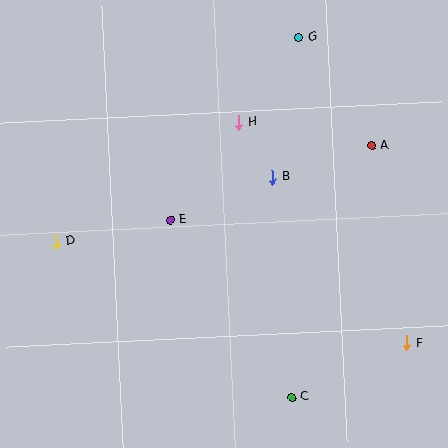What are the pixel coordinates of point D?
Point D is at (56, 242).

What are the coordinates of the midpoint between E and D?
The midpoint between E and D is at (113, 231).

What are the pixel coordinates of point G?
Point G is at (299, 37).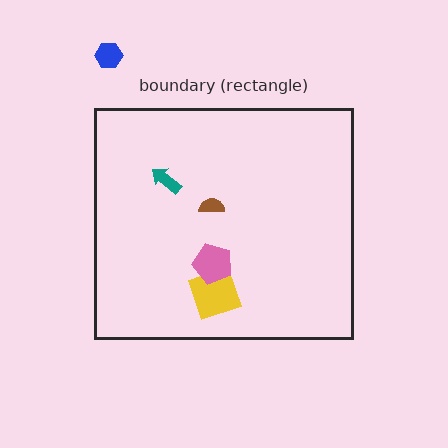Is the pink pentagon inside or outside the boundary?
Inside.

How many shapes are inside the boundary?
4 inside, 1 outside.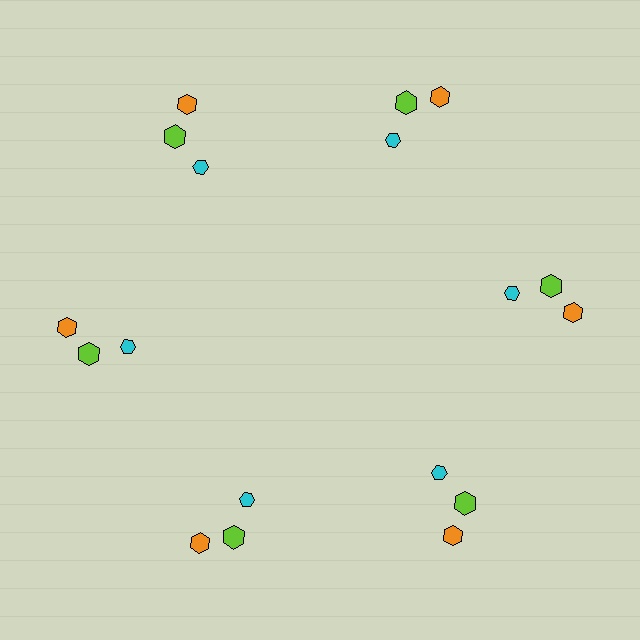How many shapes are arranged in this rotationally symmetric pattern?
There are 18 shapes, arranged in 6 groups of 3.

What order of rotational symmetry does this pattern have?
This pattern has 6-fold rotational symmetry.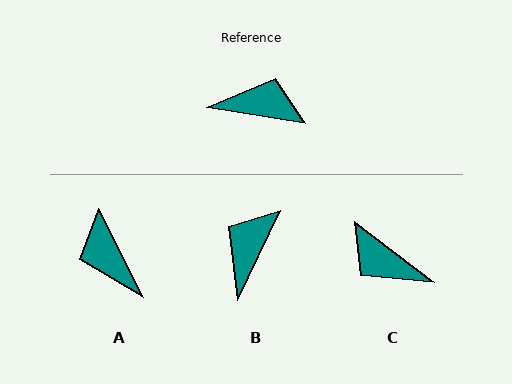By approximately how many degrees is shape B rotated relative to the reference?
Approximately 74 degrees counter-clockwise.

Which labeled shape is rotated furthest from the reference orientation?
C, about 152 degrees away.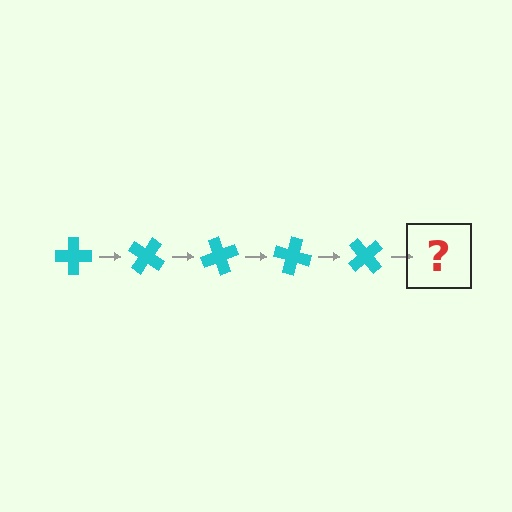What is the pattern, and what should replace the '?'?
The pattern is that the cross rotates 35 degrees each step. The '?' should be a cyan cross rotated 175 degrees.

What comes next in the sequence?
The next element should be a cyan cross rotated 175 degrees.